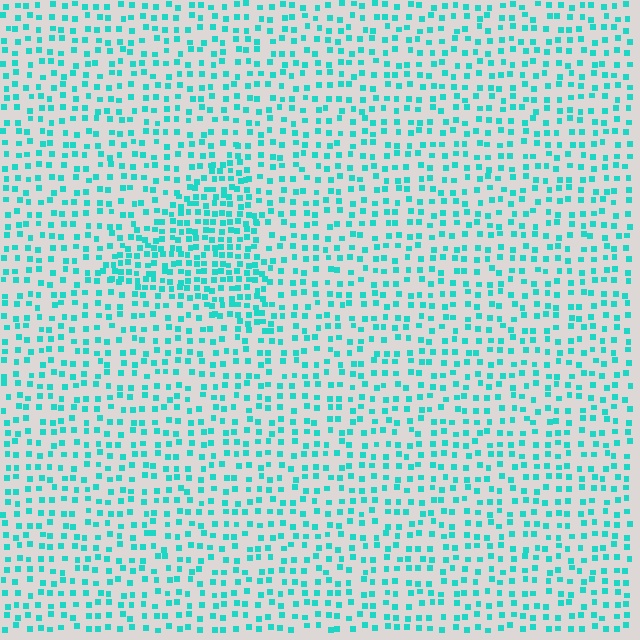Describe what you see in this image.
The image contains small cyan elements arranged at two different densities. A triangle-shaped region is visible where the elements are more densely packed than the surrounding area.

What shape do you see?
I see a triangle.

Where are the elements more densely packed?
The elements are more densely packed inside the triangle boundary.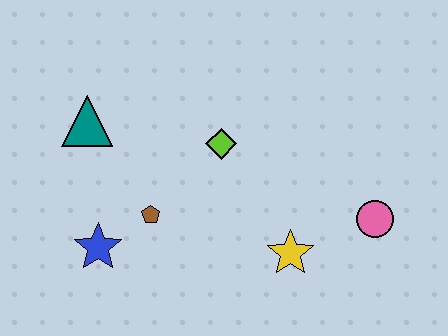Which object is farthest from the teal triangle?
The pink circle is farthest from the teal triangle.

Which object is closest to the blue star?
The brown pentagon is closest to the blue star.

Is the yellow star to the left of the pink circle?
Yes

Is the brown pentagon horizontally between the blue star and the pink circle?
Yes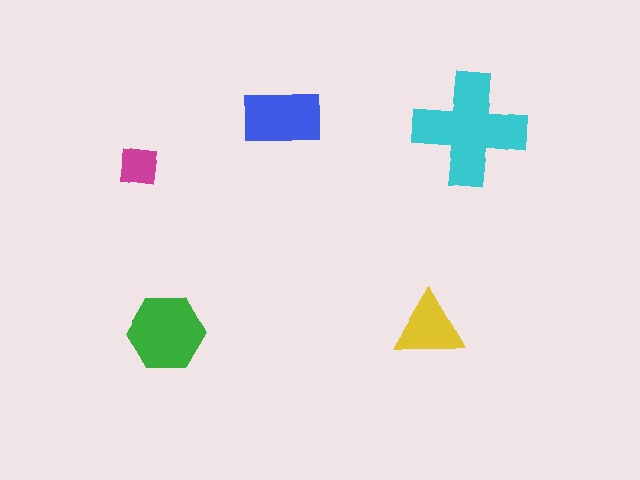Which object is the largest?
The cyan cross.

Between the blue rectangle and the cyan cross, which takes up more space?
The cyan cross.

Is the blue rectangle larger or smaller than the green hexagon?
Smaller.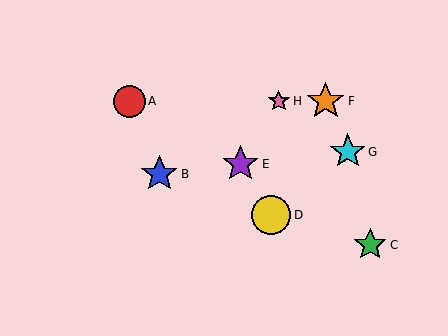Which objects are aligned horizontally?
Objects A, F, H are aligned horizontally.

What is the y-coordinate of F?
Object F is at y≈101.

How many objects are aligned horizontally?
3 objects (A, F, H) are aligned horizontally.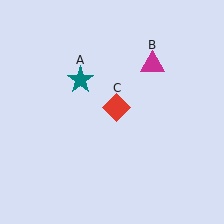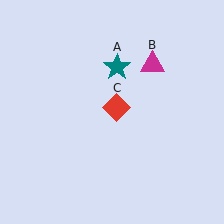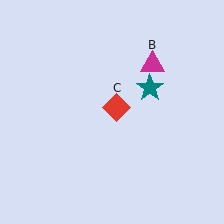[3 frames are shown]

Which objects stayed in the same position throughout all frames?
Magenta triangle (object B) and red diamond (object C) remained stationary.